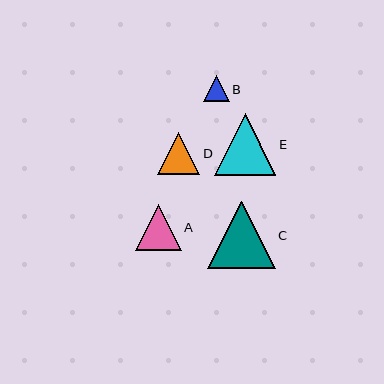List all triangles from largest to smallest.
From largest to smallest: C, E, A, D, B.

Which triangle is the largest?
Triangle C is the largest with a size of approximately 67 pixels.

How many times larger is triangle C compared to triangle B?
Triangle C is approximately 2.6 times the size of triangle B.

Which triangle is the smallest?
Triangle B is the smallest with a size of approximately 26 pixels.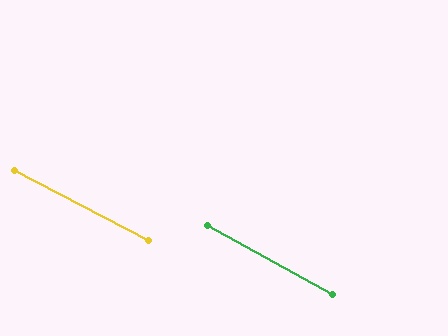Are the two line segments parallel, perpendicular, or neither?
Parallel — their directions differ by only 1.1°.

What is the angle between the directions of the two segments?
Approximately 1 degree.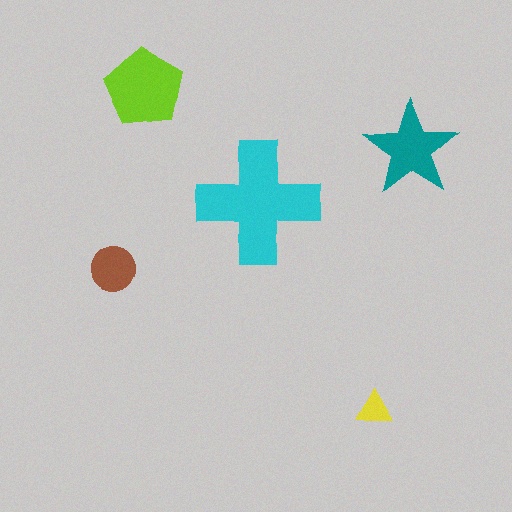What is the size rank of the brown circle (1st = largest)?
4th.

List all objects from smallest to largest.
The yellow triangle, the brown circle, the teal star, the lime pentagon, the cyan cross.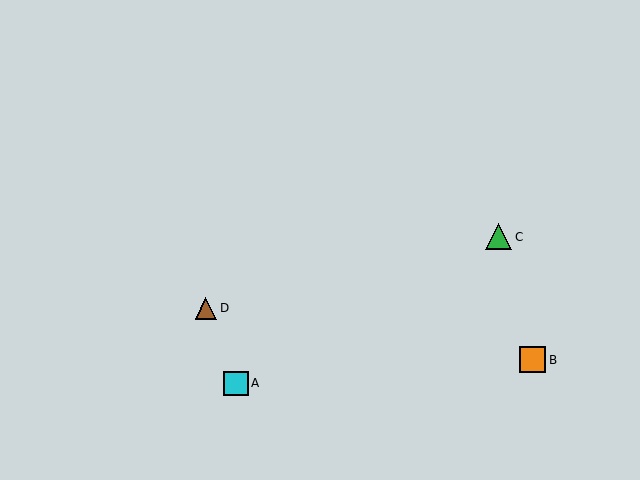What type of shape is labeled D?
Shape D is a brown triangle.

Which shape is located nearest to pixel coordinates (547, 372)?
The orange square (labeled B) at (533, 360) is nearest to that location.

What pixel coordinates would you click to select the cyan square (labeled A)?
Click at (236, 383) to select the cyan square A.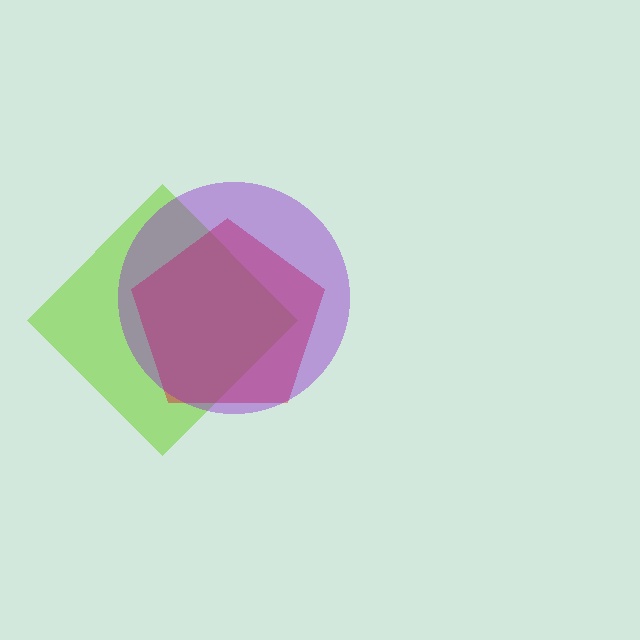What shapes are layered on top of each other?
The layered shapes are: a lime diamond, a red pentagon, a purple circle.